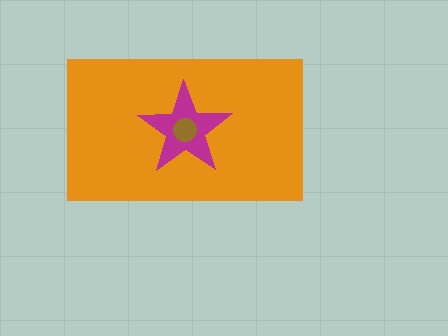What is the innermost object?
The brown circle.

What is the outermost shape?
The orange rectangle.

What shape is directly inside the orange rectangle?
The magenta star.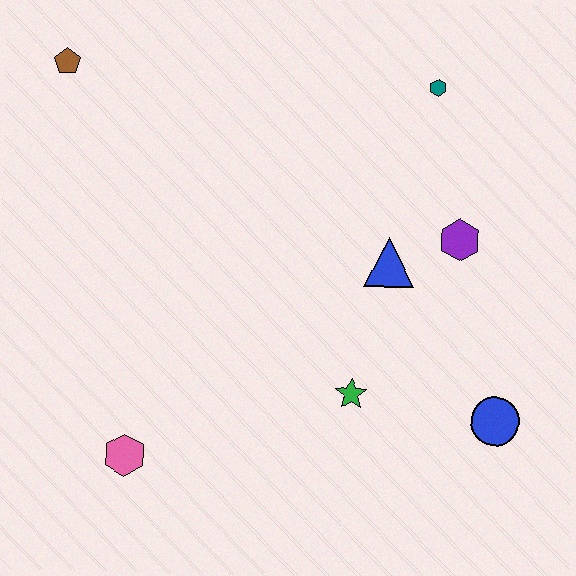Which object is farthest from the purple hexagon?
The brown pentagon is farthest from the purple hexagon.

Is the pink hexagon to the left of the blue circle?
Yes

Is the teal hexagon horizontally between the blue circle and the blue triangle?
Yes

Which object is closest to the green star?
The blue triangle is closest to the green star.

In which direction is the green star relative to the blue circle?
The green star is to the left of the blue circle.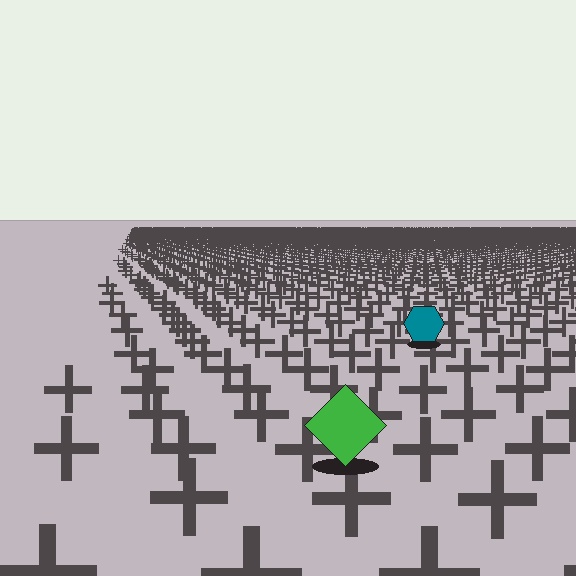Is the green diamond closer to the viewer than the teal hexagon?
Yes. The green diamond is closer — you can tell from the texture gradient: the ground texture is coarser near it.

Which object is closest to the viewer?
The green diamond is closest. The texture marks near it are larger and more spread out.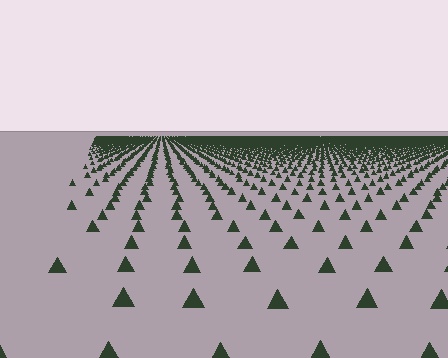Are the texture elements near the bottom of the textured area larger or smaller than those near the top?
Larger. Near the bottom, elements are closer to the viewer and appear at a bigger on-screen size.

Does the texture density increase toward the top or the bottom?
Density increases toward the top.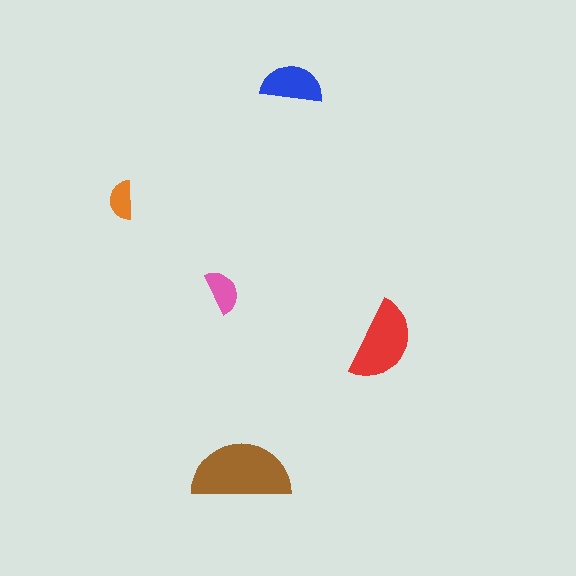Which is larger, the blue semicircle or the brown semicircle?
The brown one.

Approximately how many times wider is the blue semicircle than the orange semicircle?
About 1.5 times wider.